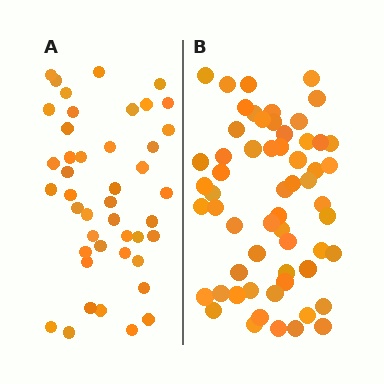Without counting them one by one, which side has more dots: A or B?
Region B (the right region) has more dots.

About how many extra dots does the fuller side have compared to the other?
Region B has approximately 15 more dots than region A.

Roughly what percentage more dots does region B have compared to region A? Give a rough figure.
About 35% more.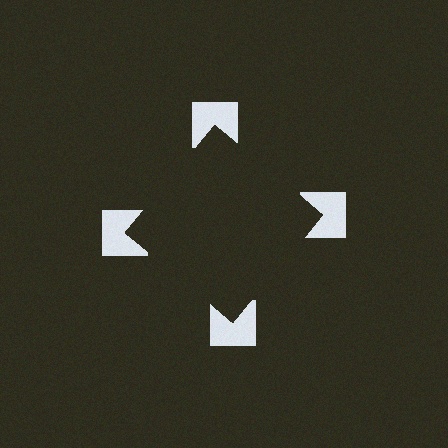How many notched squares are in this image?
There are 4 — one at each vertex of the illusory square.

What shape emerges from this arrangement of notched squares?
An illusory square — its edges are inferred from the aligned wedge cuts in the notched squares, not physically drawn.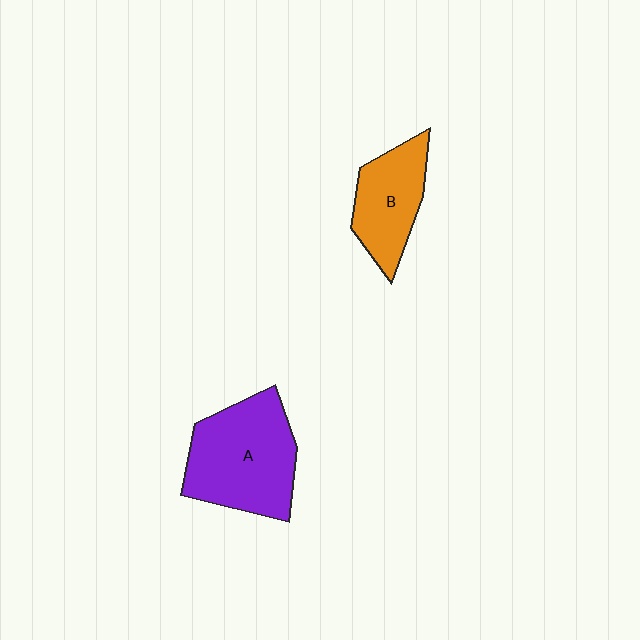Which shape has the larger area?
Shape A (purple).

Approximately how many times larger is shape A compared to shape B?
Approximately 1.6 times.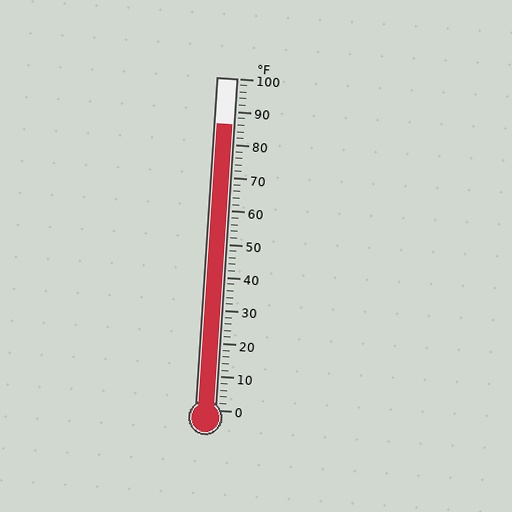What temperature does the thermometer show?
The thermometer shows approximately 86°F.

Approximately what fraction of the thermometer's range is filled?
The thermometer is filled to approximately 85% of its range.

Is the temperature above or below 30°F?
The temperature is above 30°F.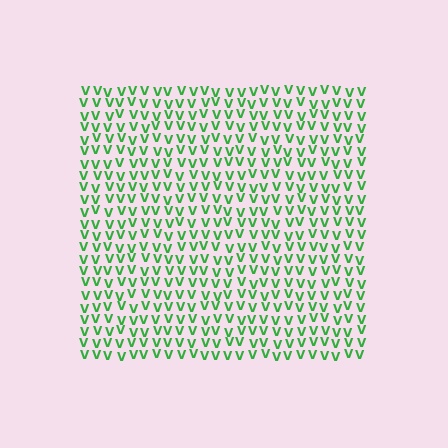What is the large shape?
The large shape is a square.